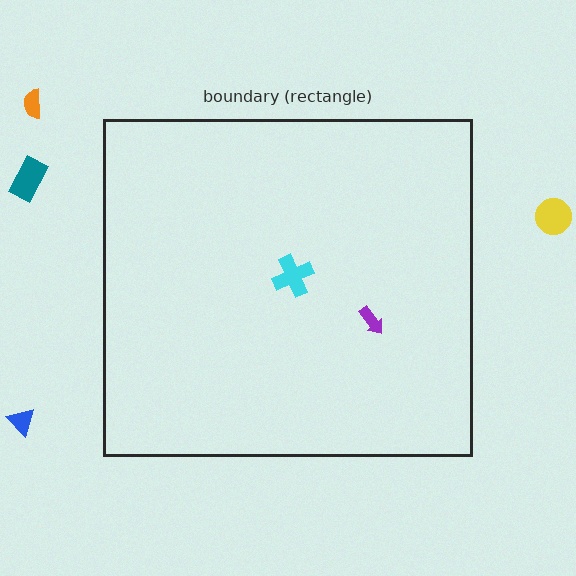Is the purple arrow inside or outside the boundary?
Inside.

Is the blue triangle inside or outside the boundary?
Outside.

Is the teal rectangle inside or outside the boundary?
Outside.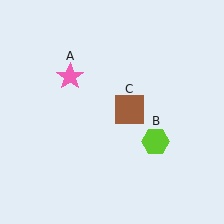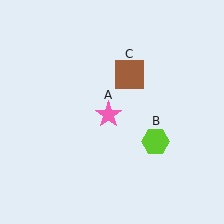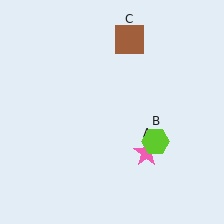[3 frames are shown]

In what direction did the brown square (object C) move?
The brown square (object C) moved up.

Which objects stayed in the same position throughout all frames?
Lime hexagon (object B) remained stationary.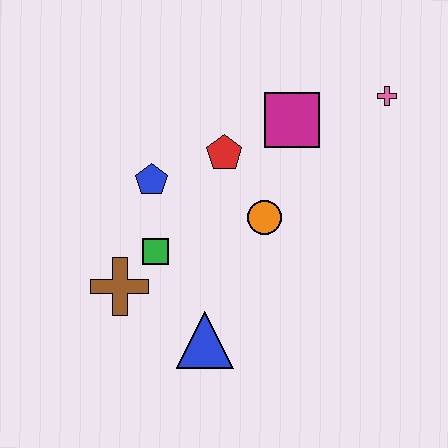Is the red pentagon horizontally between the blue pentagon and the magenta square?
Yes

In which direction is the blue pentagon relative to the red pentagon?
The blue pentagon is to the left of the red pentagon.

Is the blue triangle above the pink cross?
No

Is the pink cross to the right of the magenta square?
Yes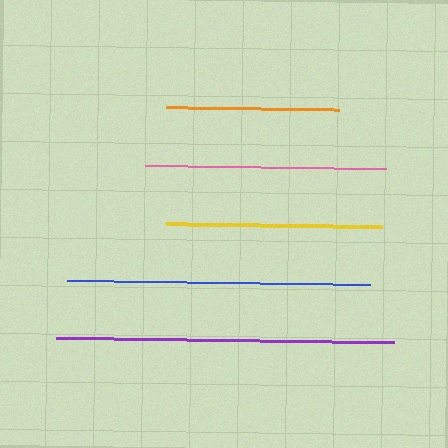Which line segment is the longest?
The purple line is the longest at approximately 337 pixels.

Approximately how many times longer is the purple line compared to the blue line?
The purple line is approximately 1.1 times the length of the blue line.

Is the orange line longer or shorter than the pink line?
The pink line is longer than the orange line.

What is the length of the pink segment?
The pink segment is approximately 241 pixels long.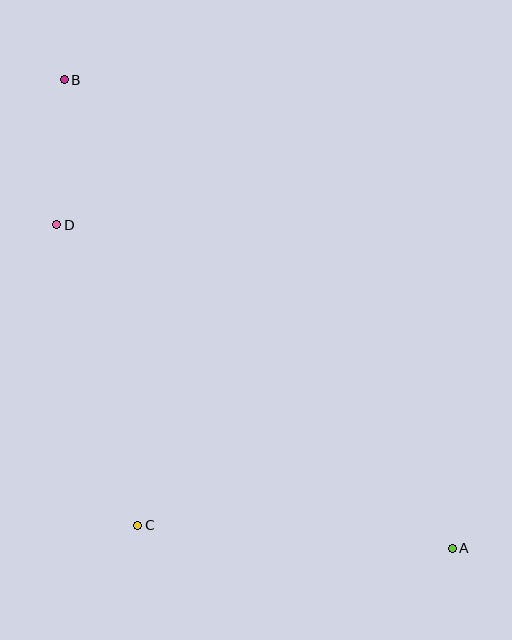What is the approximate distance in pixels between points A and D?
The distance between A and D is approximately 511 pixels.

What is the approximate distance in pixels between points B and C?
The distance between B and C is approximately 451 pixels.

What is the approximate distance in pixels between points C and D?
The distance between C and D is approximately 311 pixels.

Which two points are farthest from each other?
Points A and B are farthest from each other.